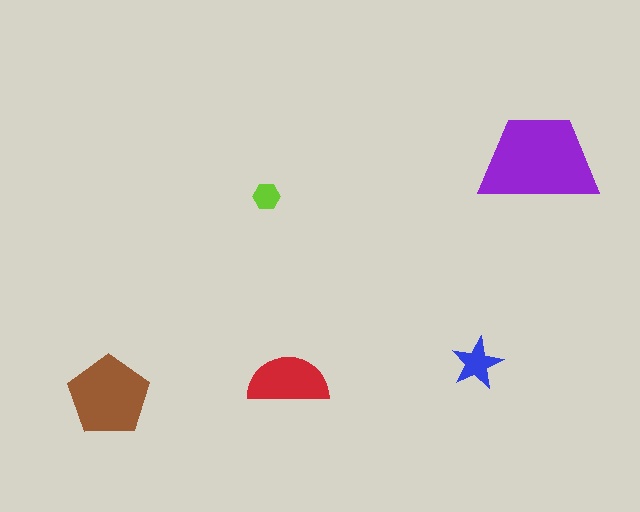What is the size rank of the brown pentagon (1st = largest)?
2nd.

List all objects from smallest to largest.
The lime hexagon, the blue star, the red semicircle, the brown pentagon, the purple trapezoid.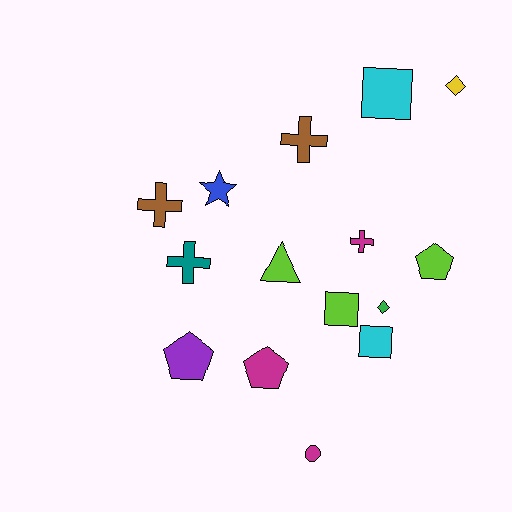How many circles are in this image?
There is 1 circle.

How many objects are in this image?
There are 15 objects.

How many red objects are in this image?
There are no red objects.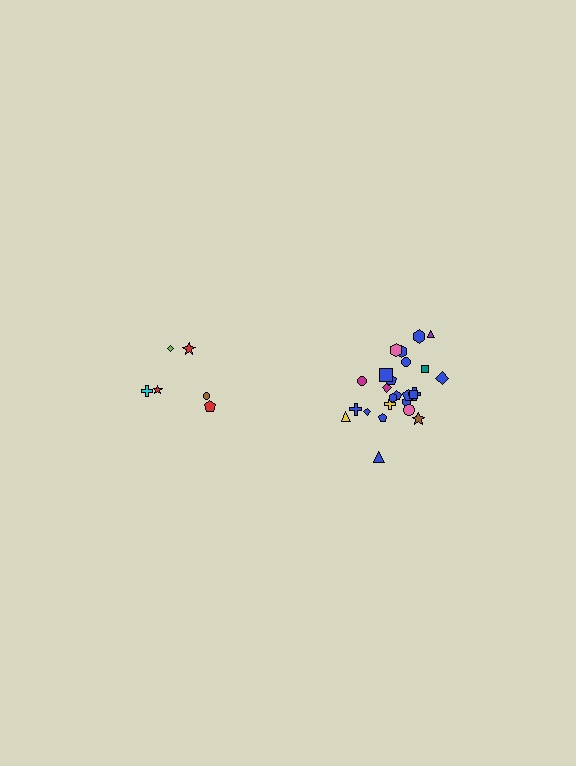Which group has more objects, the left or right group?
The right group.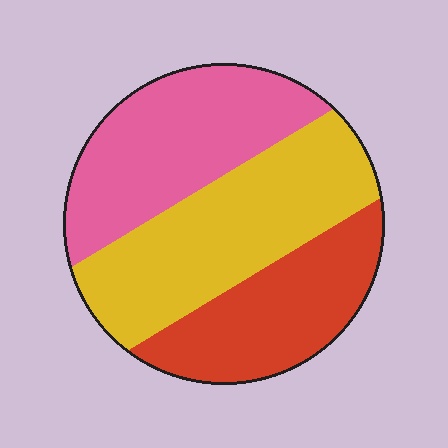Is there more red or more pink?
Pink.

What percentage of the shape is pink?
Pink covers 34% of the shape.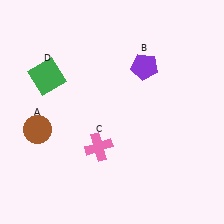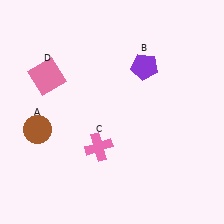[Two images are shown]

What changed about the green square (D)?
In Image 1, D is green. In Image 2, it changed to pink.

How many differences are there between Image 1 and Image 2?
There is 1 difference between the two images.